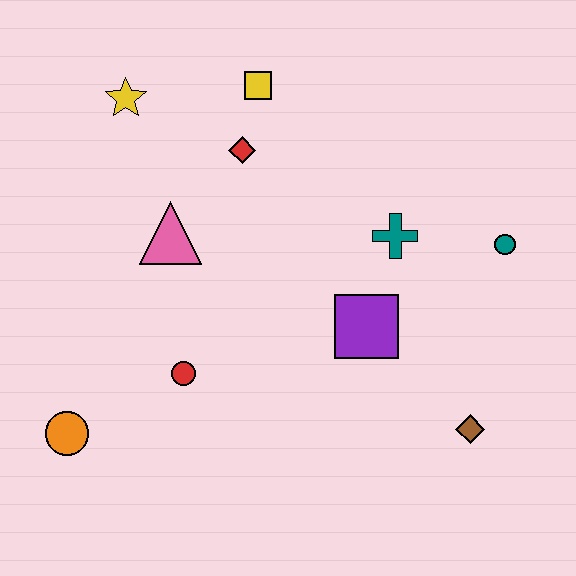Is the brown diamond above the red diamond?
No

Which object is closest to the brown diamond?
The purple square is closest to the brown diamond.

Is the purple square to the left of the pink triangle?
No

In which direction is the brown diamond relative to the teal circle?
The brown diamond is below the teal circle.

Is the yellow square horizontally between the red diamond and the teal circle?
Yes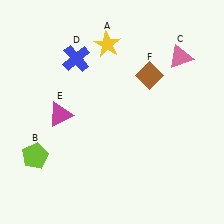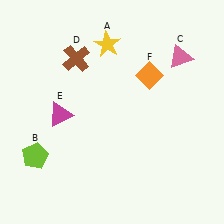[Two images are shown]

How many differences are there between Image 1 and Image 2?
There are 2 differences between the two images.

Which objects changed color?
D changed from blue to brown. F changed from brown to orange.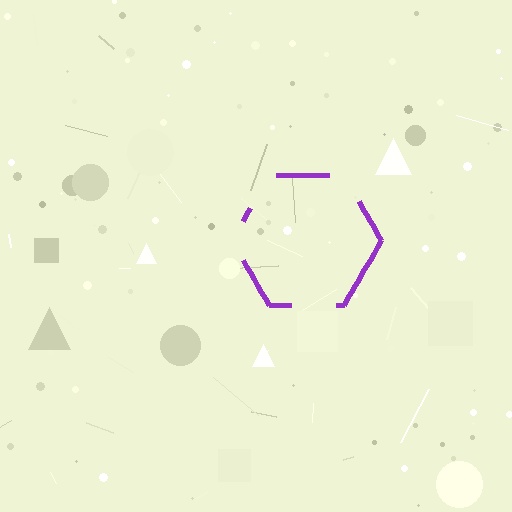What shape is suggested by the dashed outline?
The dashed outline suggests a hexagon.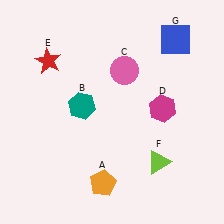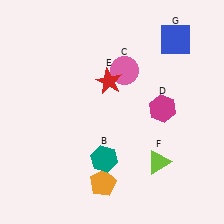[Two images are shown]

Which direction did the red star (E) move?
The red star (E) moved right.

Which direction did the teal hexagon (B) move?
The teal hexagon (B) moved down.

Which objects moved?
The objects that moved are: the teal hexagon (B), the red star (E).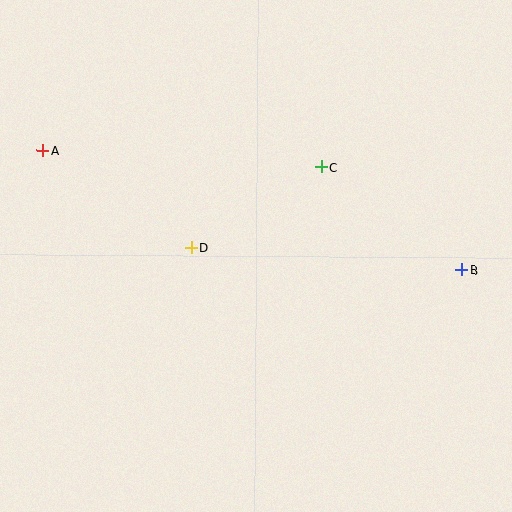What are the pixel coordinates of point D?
Point D is at (191, 247).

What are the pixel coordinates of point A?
Point A is at (42, 150).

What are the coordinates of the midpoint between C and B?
The midpoint between C and B is at (391, 219).